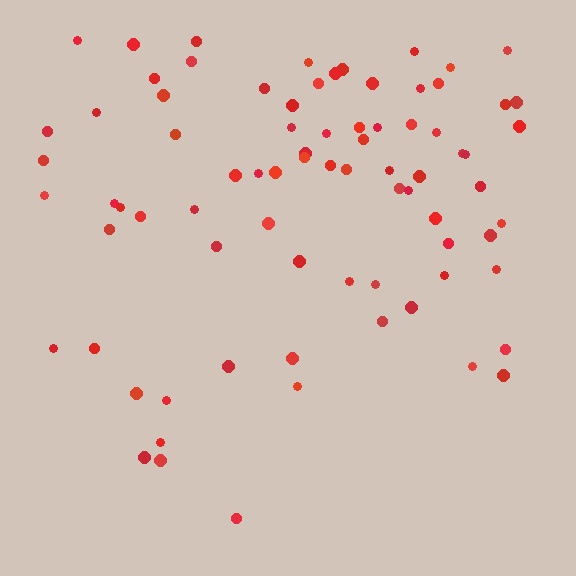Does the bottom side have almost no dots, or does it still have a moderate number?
Still a moderate number, just noticeably fewer than the top.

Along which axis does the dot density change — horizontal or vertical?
Vertical.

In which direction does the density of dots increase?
From bottom to top, with the top side densest.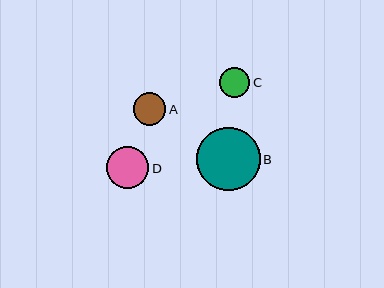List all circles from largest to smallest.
From largest to smallest: B, D, A, C.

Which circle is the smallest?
Circle C is the smallest with a size of approximately 30 pixels.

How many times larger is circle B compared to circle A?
Circle B is approximately 1.9 times the size of circle A.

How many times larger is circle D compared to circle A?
Circle D is approximately 1.3 times the size of circle A.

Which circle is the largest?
Circle B is the largest with a size of approximately 63 pixels.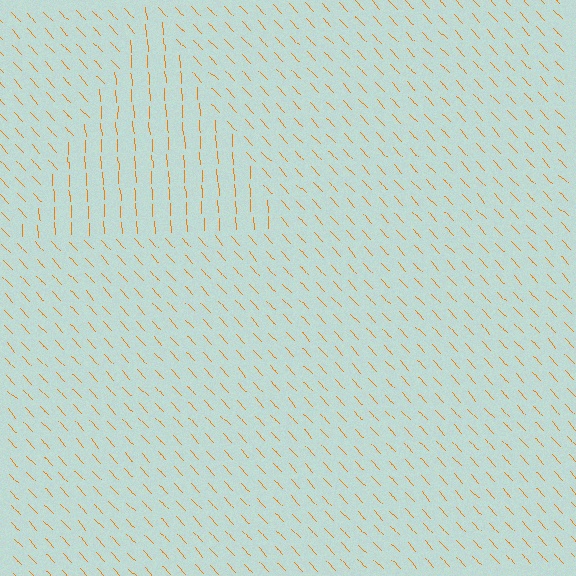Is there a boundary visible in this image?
Yes, there is a texture boundary formed by a change in line orientation.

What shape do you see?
I see a triangle.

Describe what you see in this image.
The image is filled with small orange line segments. A triangle region in the image has lines oriented differently from the surrounding lines, creating a visible texture boundary.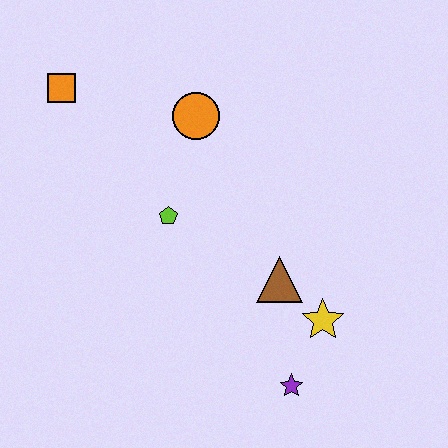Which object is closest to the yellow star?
The brown triangle is closest to the yellow star.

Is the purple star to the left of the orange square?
No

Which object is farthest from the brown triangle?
The orange square is farthest from the brown triangle.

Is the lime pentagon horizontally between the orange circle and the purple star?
No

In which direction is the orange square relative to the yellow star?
The orange square is to the left of the yellow star.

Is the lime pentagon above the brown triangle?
Yes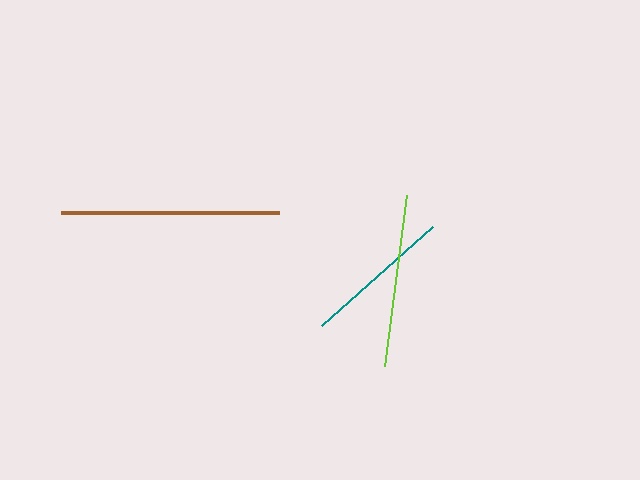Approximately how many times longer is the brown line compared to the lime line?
The brown line is approximately 1.3 times the length of the lime line.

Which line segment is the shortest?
The teal line is the shortest at approximately 149 pixels.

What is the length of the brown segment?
The brown segment is approximately 219 pixels long.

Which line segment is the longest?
The brown line is the longest at approximately 219 pixels.